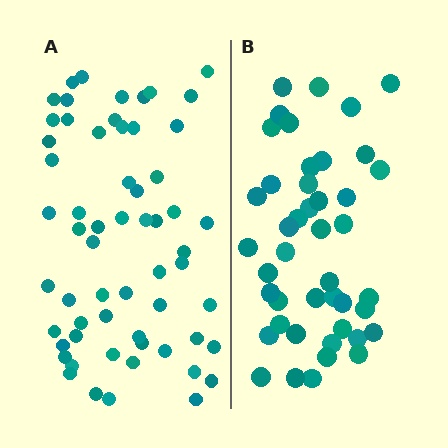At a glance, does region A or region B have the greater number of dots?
Region A (the left region) has more dots.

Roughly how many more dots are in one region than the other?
Region A has approximately 15 more dots than region B.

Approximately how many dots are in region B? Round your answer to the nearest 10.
About 40 dots. (The exact count is 44, which rounds to 40.)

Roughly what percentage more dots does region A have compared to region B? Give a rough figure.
About 35% more.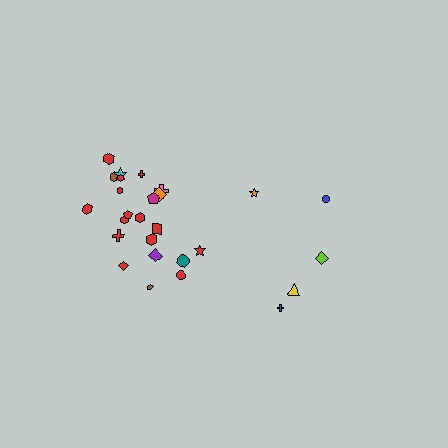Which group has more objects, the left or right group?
The left group.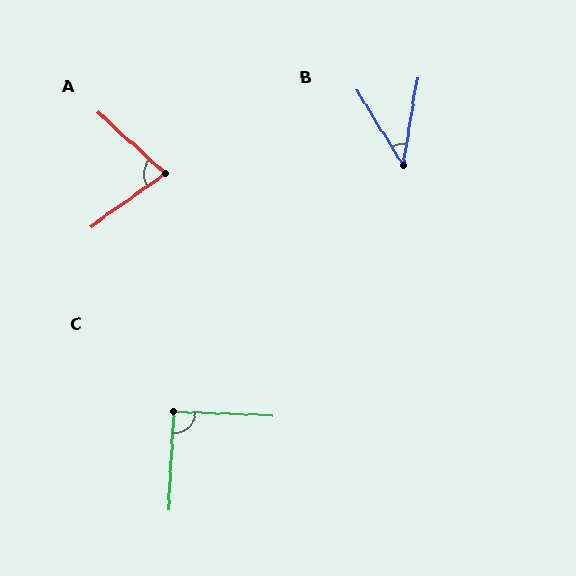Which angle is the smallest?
B, at approximately 41 degrees.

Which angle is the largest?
C, at approximately 90 degrees.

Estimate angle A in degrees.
Approximately 78 degrees.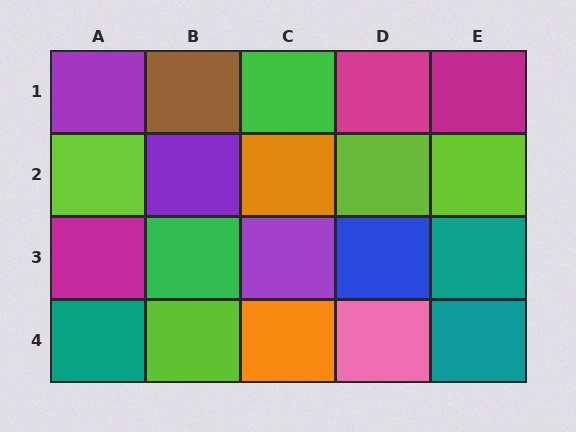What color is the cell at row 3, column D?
Blue.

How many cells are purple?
3 cells are purple.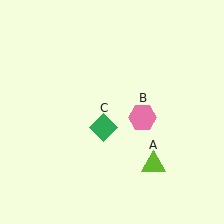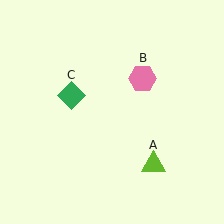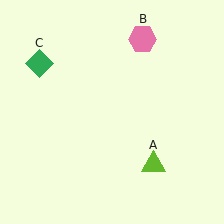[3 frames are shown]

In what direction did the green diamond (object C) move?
The green diamond (object C) moved up and to the left.